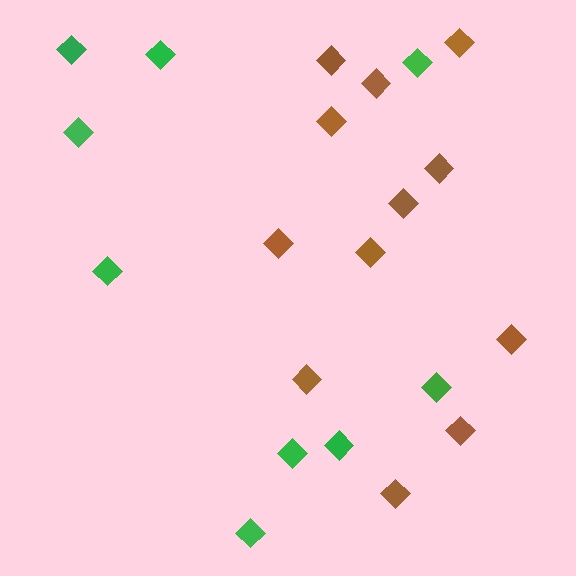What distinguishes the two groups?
There are 2 groups: one group of brown diamonds (12) and one group of green diamonds (9).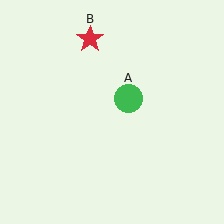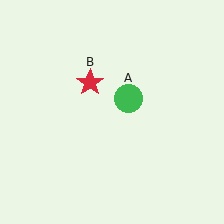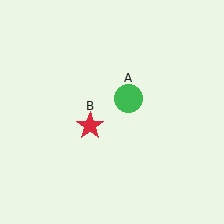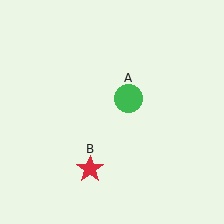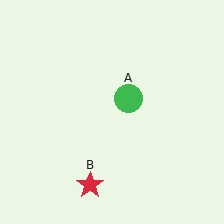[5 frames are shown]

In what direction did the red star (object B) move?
The red star (object B) moved down.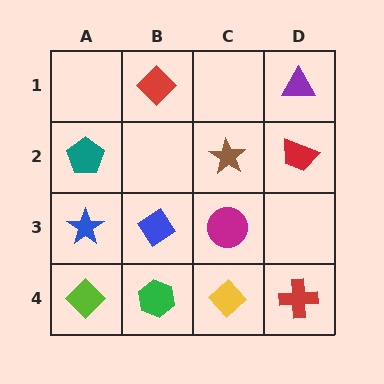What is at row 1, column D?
A purple triangle.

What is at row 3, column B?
A blue diamond.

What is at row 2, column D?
A red trapezoid.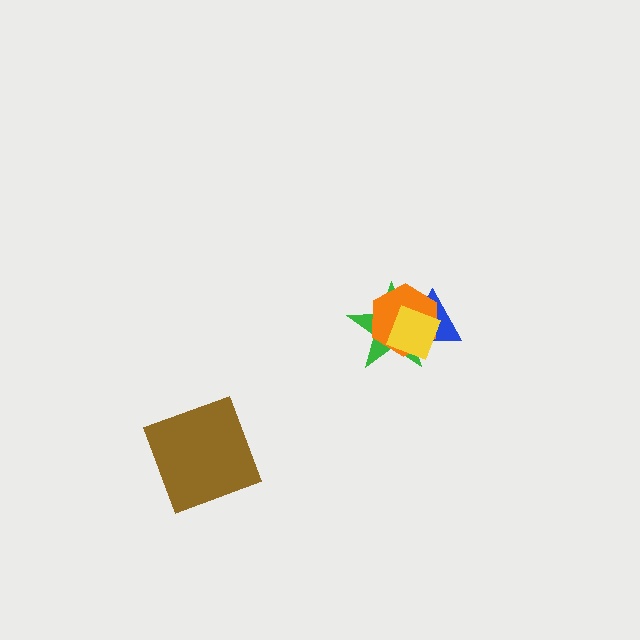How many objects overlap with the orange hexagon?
3 objects overlap with the orange hexagon.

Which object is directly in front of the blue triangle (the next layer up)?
The orange hexagon is directly in front of the blue triangle.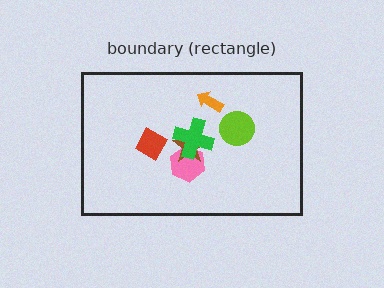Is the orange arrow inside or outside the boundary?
Inside.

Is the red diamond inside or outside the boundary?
Inside.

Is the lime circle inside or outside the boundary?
Inside.